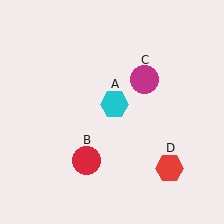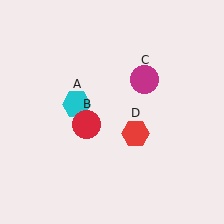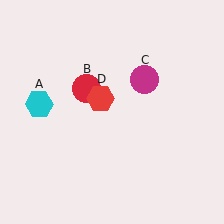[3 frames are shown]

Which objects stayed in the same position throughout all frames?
Magenta circle (object C) remained stationary.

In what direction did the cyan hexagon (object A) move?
The cyan hexagon (object A) moved left.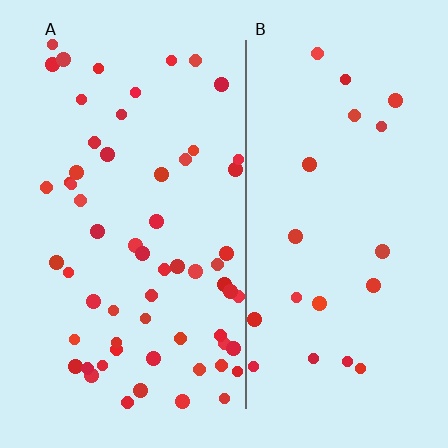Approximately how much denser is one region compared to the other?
Approximately 2.9× — region A over region B.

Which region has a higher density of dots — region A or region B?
A (the left).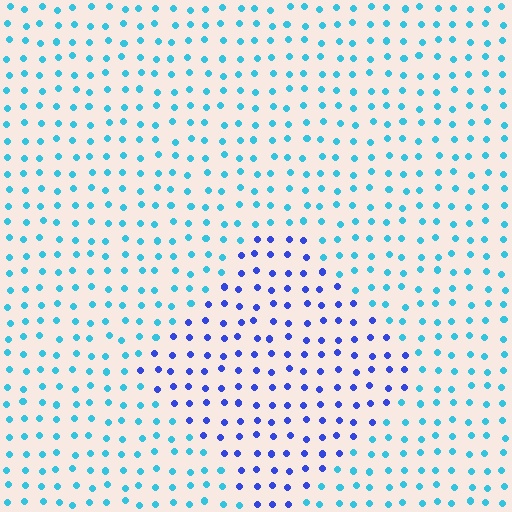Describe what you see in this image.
The image is filled with small cyan elements in a uniform arrangement. A diamond-shaped region is visible where the elements are tinted to a slightly different hue, forming a subtle color boundary.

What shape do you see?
I see a diamond.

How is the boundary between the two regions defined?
The boundary is defined purely by a slight shift in hue (about 45 degrees). Spacing, size, and orientation are identical on both sides.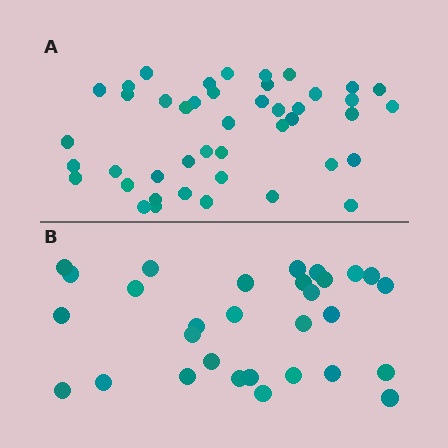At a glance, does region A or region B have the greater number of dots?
Region A (the top region) has more dots.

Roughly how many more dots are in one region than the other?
Region A has approximately 15 more dots than region B.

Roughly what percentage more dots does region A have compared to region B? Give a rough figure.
About 45% more.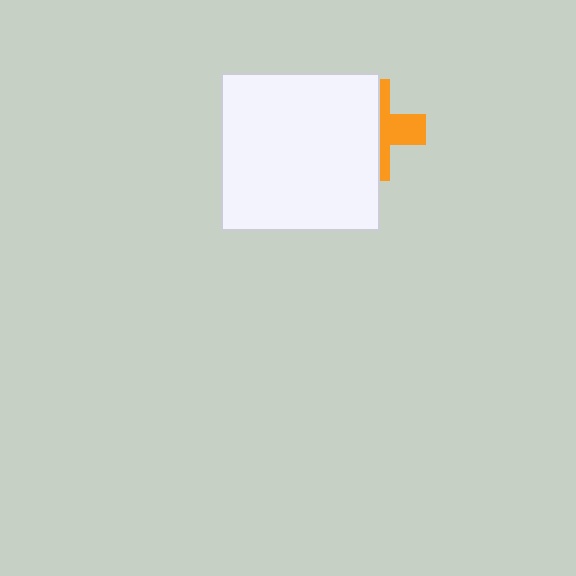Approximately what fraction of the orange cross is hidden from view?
Roughly 60% of the orange cross is hidden behind the white square.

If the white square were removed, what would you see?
You would see the complete orange cross.